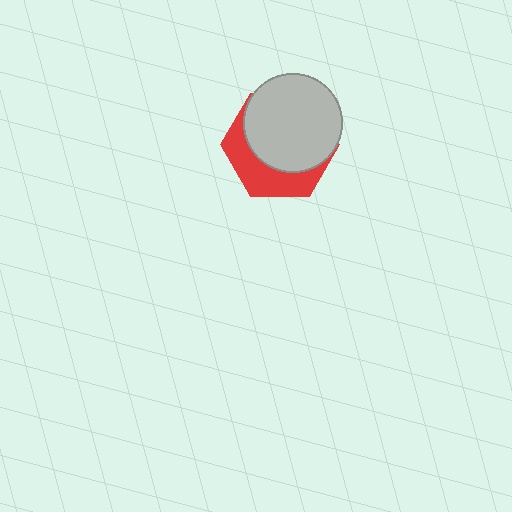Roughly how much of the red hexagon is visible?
A small part of it is visible (roughly 37%).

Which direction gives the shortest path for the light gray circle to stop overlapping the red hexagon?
Moving up gives the shortest separation.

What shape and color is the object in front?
The object in front is a light gray circle.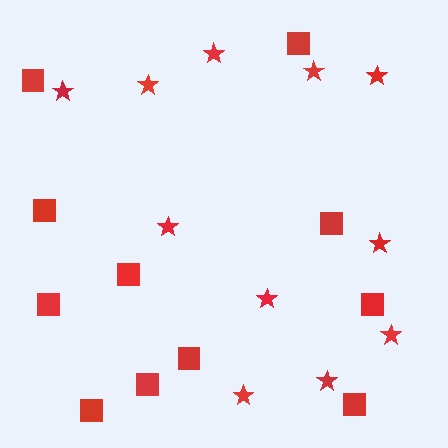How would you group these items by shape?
There are 2 groups: one group of squares (11) and one group of stars (11).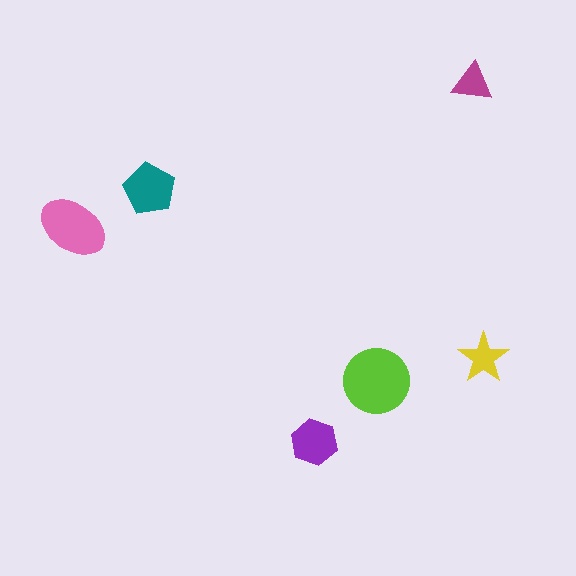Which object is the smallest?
The magenta triangle.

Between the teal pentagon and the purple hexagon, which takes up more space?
The teal pentagon.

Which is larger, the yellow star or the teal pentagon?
The teal pentagon.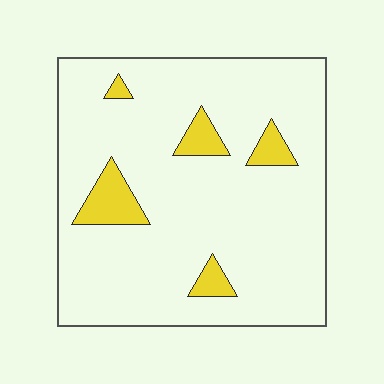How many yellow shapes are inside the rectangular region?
5.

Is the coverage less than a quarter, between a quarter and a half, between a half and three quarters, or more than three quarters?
Less than a quarter.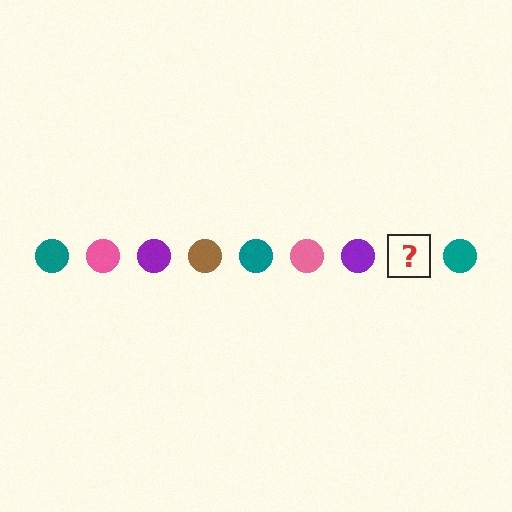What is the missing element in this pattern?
The missing element is a brown circle.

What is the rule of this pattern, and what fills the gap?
The rule is that the pattern cycles through teal, pink, purple, brown circles. The gap should be filled with a brown circle.